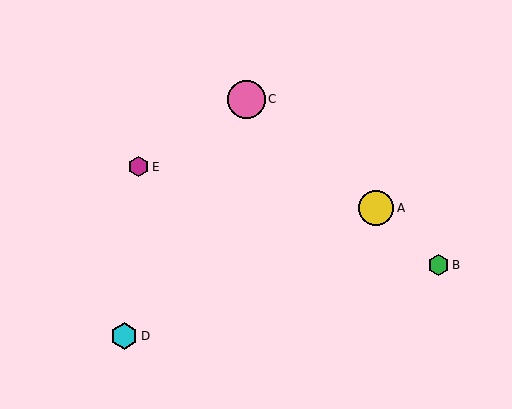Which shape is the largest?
The pink circle (labeled C) is the largest.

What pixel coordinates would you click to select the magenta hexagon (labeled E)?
Click at (139, 167) to select the magenta hexagon E.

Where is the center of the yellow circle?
The center of the yellow circle is at (376, 208).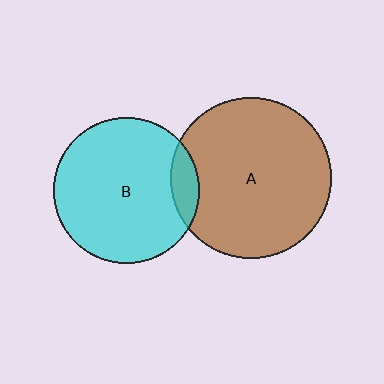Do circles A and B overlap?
Yes.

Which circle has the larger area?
Circle A (brown).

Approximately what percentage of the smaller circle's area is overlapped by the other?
Approximately 10%.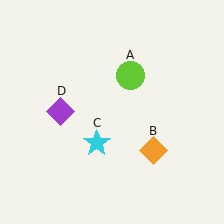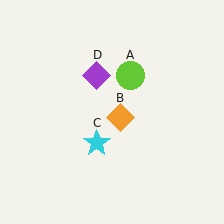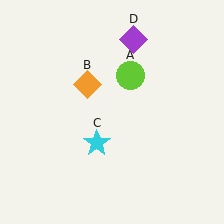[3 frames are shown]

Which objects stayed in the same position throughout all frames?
Lime circle (object A) and cyan star (object C) remained stationary.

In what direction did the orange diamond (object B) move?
The orange diamond (object B) moved up and to the left.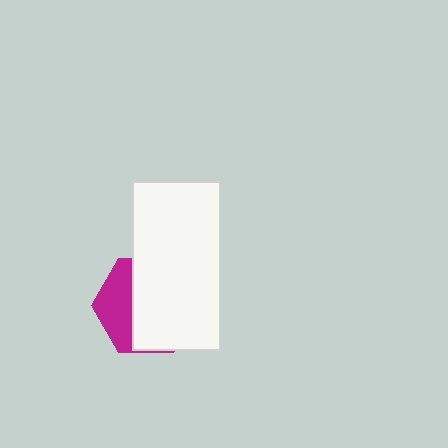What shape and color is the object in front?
The object in front is a white rectangle.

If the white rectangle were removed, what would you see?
You would see the complete magenta hexagon.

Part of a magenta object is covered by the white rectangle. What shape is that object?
It is a hexagon.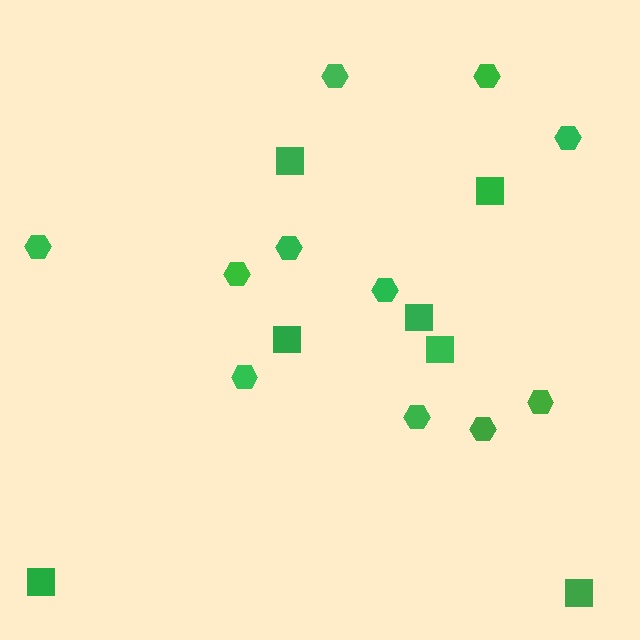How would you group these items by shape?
There are 2 groups: one group of squares (7) and one group of hexagons (11).